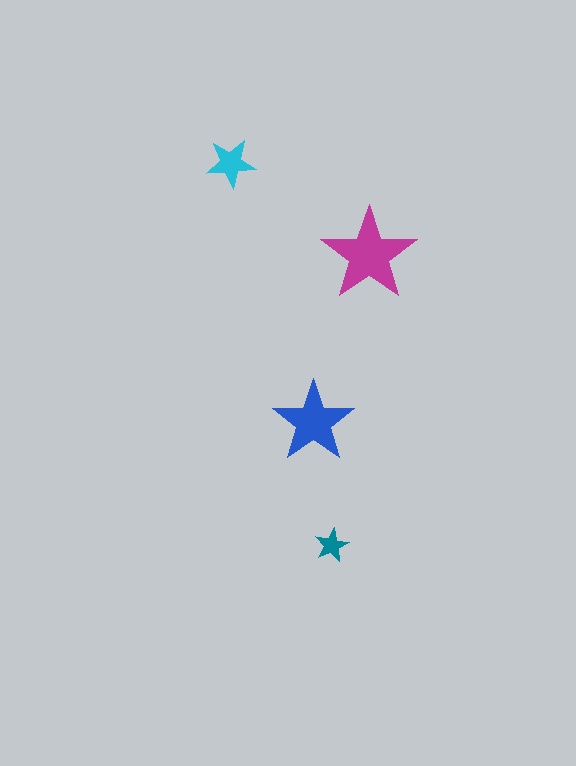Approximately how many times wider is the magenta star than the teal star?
About 3 times wider.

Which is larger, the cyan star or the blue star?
The blue one.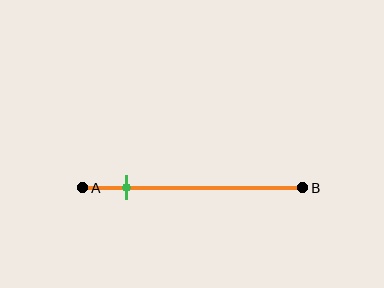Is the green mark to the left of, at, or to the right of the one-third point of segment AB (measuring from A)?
The green mark is to the left of the one-third point of segment AB.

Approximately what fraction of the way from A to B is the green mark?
The green mark is approximately 20% of the way from A to B.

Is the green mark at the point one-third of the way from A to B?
No, the mark is at about 20% from A, not at the 33% one-third point.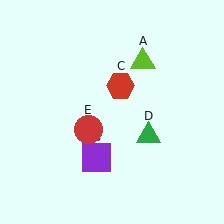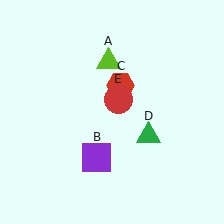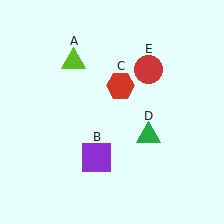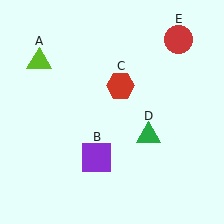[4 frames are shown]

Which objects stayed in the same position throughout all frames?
Purple square (object B) and red hexagon (object C) and green triangle (object D) remained stationary.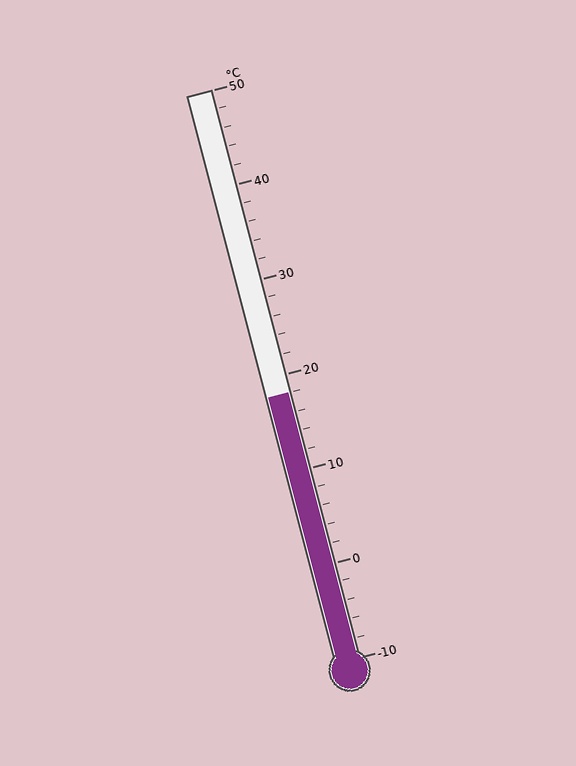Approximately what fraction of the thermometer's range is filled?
The thermometer is filled to approximately 45% of its range.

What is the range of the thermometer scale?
The thermometer scale ranges from -10°C to 50°C.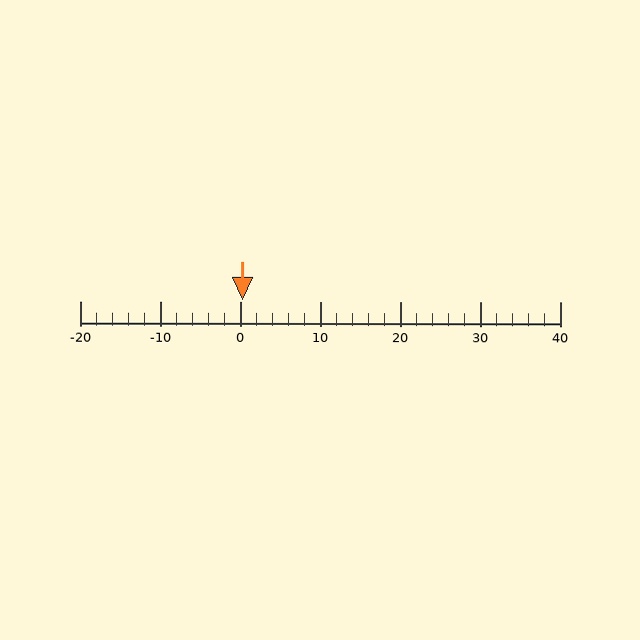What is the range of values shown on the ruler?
The ruler shows values from -20 to 40.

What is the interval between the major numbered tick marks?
The major tick marks are spaced 10 units apart.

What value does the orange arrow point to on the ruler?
The orange arrow points to approximately 0.